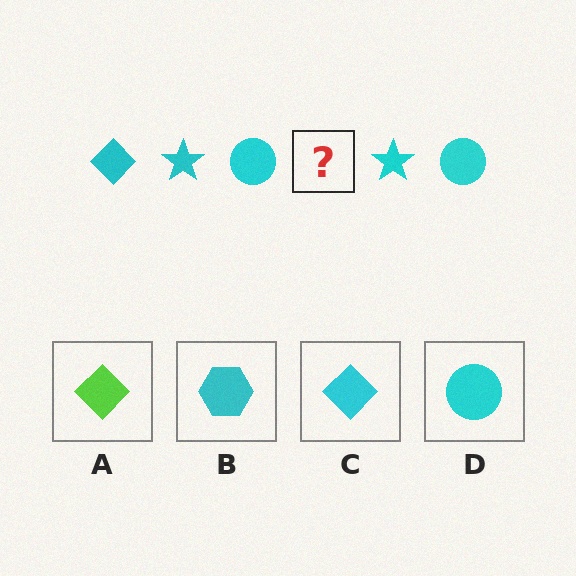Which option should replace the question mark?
Option C.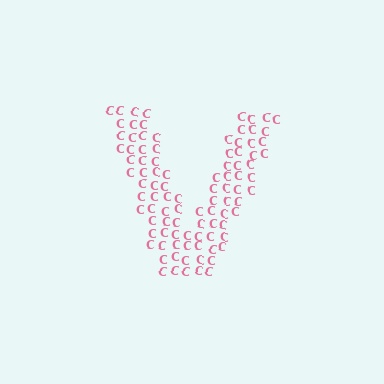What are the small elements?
The small elements are letter C's.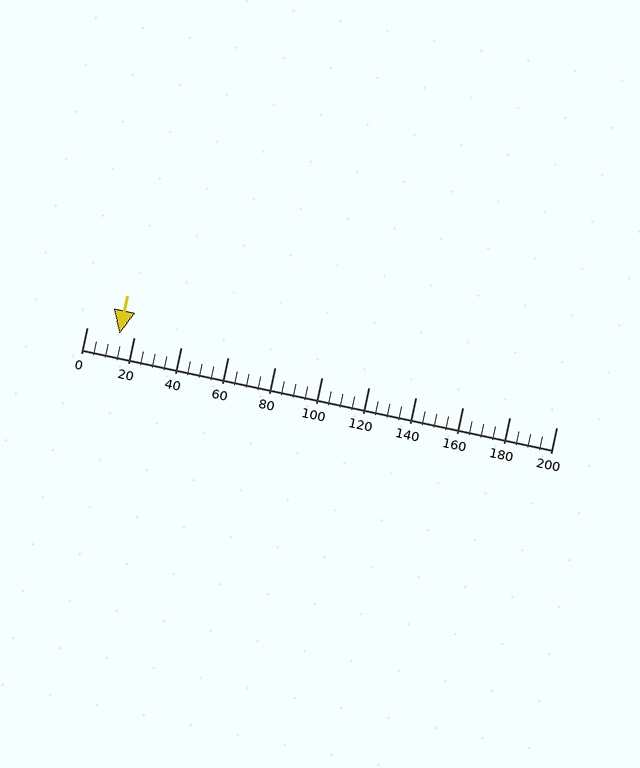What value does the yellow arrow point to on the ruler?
The yellow arrow points to approximately 14.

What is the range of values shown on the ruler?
The ruler shows values from 0 to 200.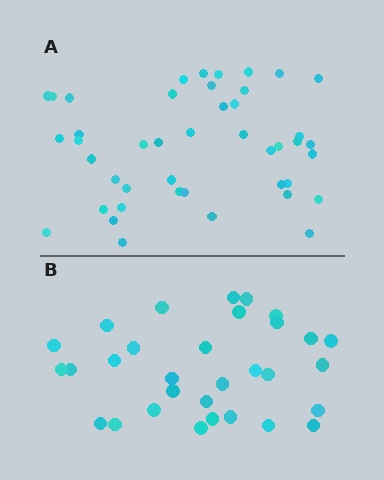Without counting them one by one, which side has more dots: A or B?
Region A (the top region) has more dots.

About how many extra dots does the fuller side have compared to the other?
Region A has approximately 15 more dots than region B.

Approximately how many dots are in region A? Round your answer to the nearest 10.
About 40 dots. (The exact count is 44, which rounds to 40.)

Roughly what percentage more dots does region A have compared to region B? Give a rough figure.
About 40% more.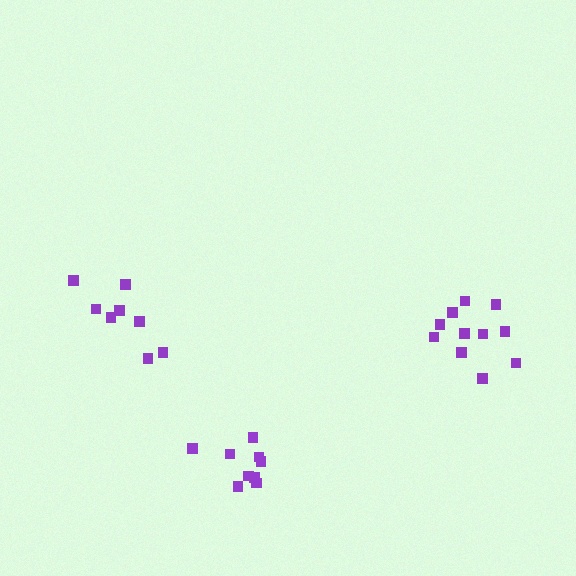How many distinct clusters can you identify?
There are 3 distinct clusters.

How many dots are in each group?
Group 1: 9 dots, Group 2: 11 dots, Group 3: 8 dots (28 total).